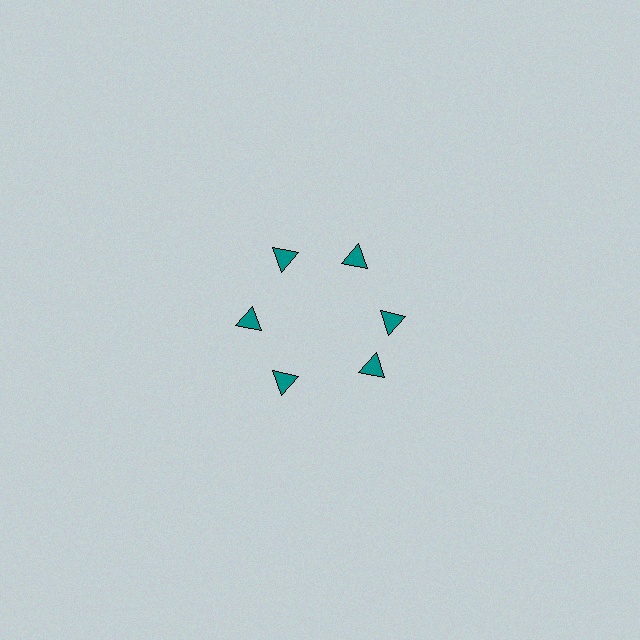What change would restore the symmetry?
The symmetry would be restored by rotating it back into even spacing with its neighbors so that all 6 triangles sit at equal angles and equal distance from the center.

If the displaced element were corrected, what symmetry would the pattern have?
It would have 6-fold rotational symmetry — the pattern would map onto itself every 60 degrees.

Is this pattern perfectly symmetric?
No. The 6 teal triangles are arranged in a ring, but one element near the 5 o'clock position is rotated out of alignment along the ring, breaking the 6-fold rotational symmetry.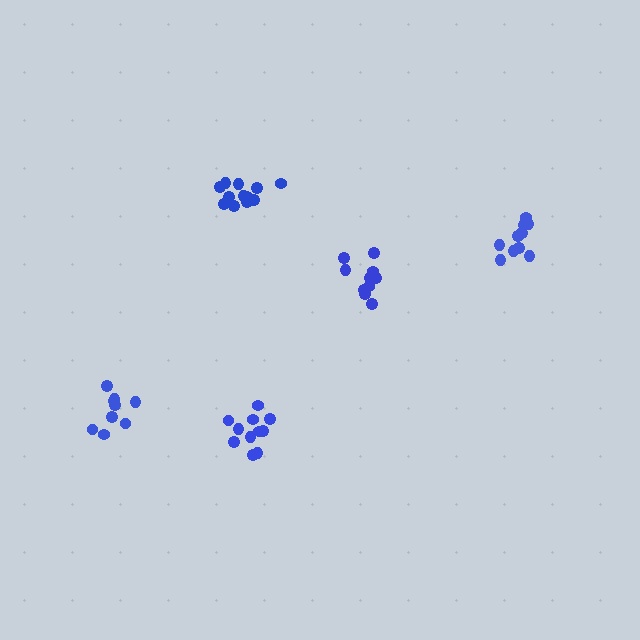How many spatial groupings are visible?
There are 5 spatial groupings.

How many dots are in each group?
Group 1: 10 dots, Group 2: 9 dots, Group 3: 11 dots, Group 4: 12 dots, Group 5: 10 dots (52 total).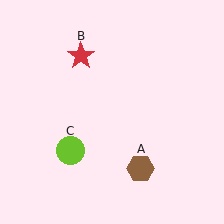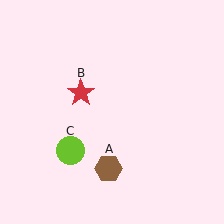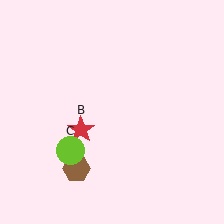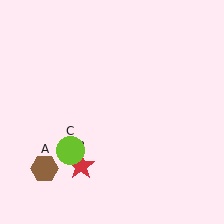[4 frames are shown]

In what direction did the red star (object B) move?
The red star (object B) moved down.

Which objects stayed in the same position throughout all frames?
Lime circle (object C) remained stationary.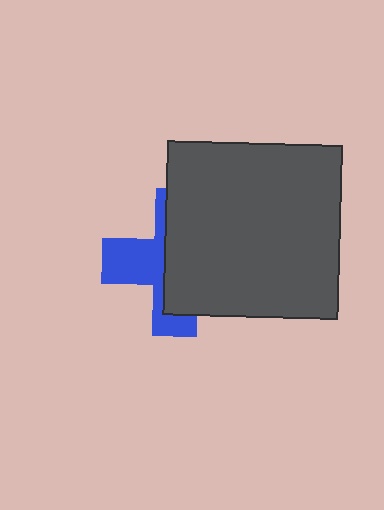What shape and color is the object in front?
The object in front is a dark gray square.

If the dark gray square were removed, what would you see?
You would see the complete blue cross.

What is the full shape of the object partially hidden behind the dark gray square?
The partially hidden object is a blue cross.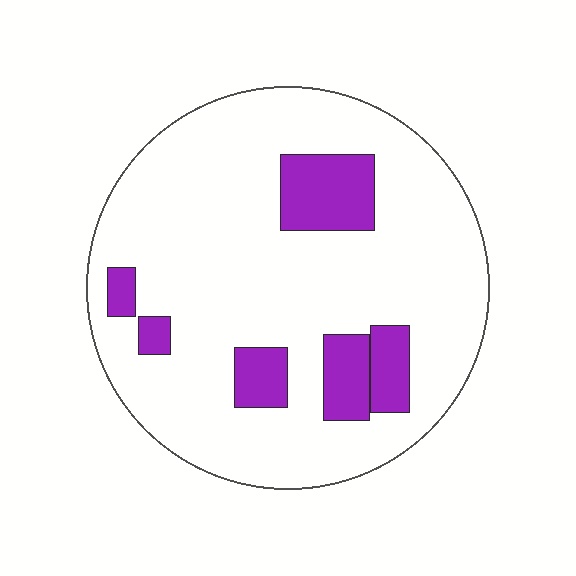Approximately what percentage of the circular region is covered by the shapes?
Approximately 15%.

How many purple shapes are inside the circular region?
6.